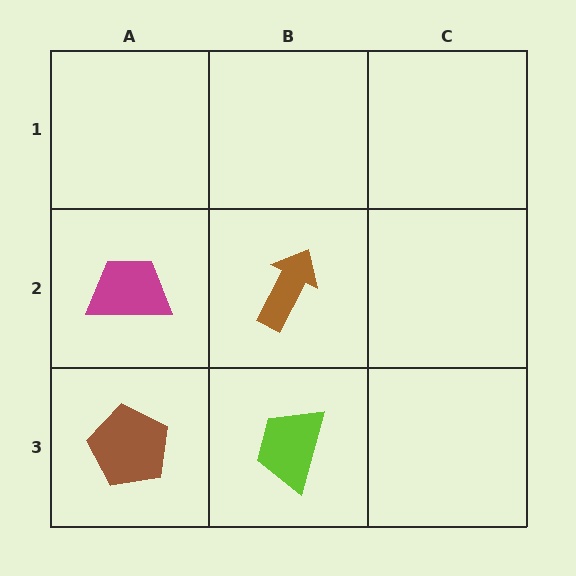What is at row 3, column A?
A brown pentagon.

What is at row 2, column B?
A brown arrow.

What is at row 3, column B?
A lime trapezoid.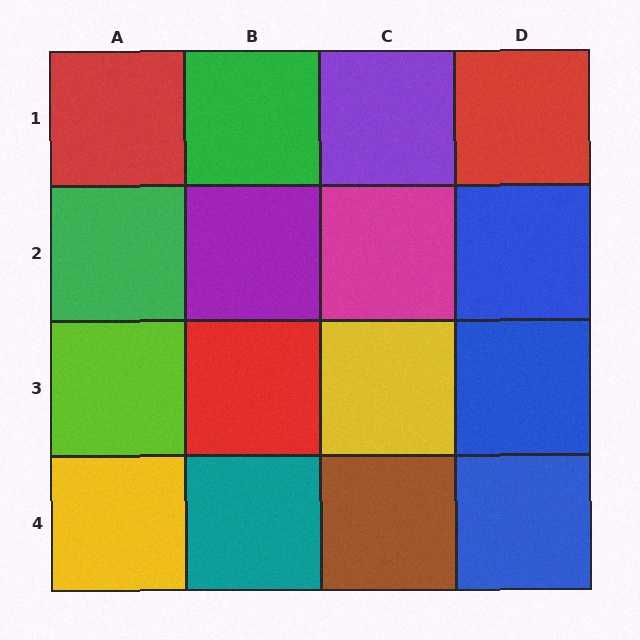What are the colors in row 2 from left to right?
Green, purple, magenta, blue.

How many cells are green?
2 cells are green.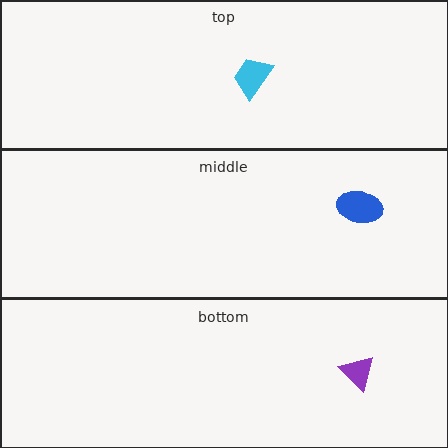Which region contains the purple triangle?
The bottom region.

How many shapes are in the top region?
1.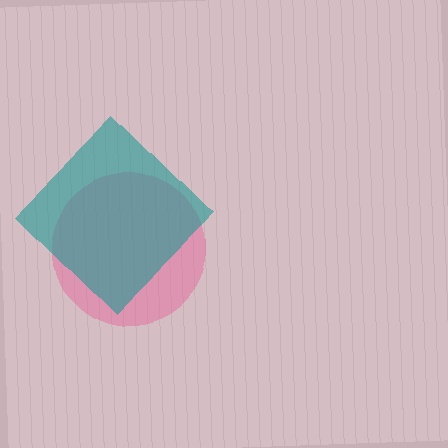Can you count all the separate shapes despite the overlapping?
Yes, there are 2 separate shapes.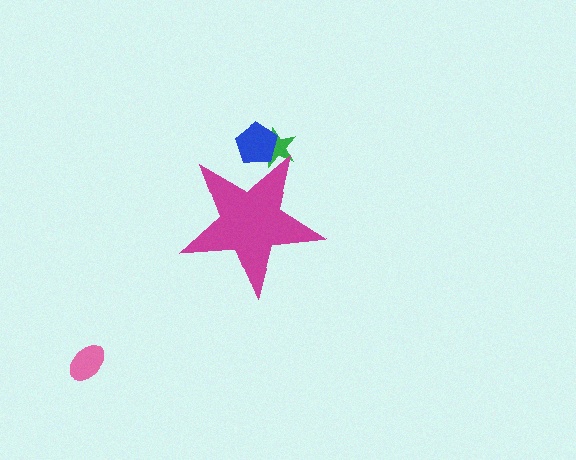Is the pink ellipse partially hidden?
No, the pink ellipse is fully visible.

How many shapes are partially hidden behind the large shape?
2 shapes are partially hidden.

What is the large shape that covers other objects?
A magenta star.